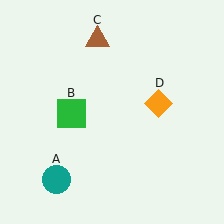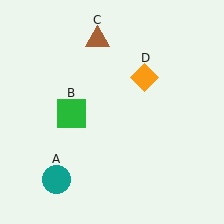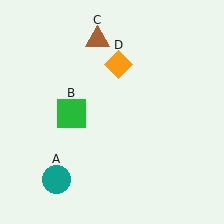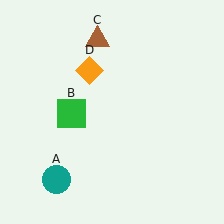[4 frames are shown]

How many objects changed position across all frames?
1 object changed position: orange diamond (object D).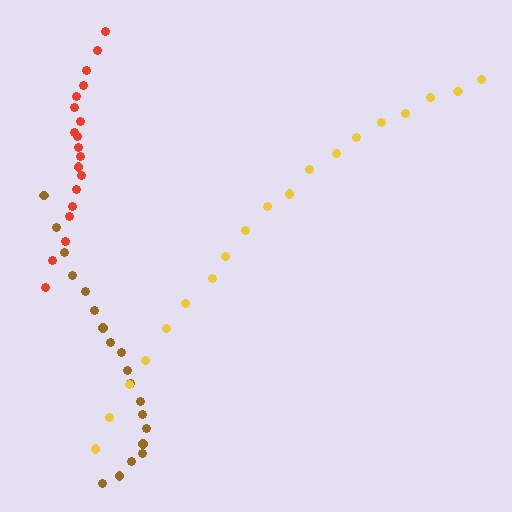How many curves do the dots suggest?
There are 3 distinct paths.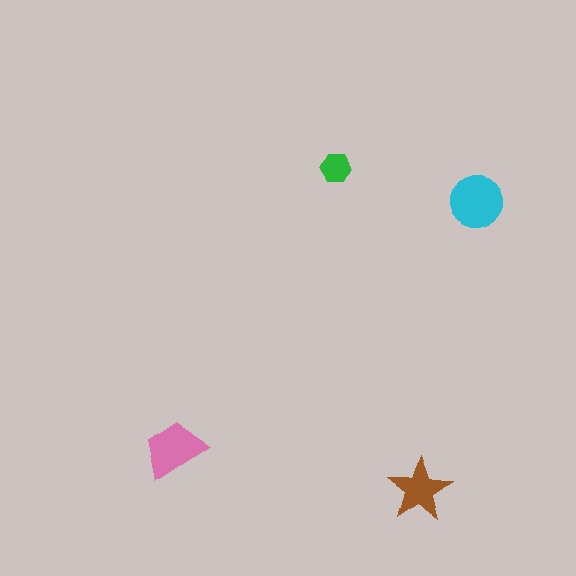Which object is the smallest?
The green hexagon.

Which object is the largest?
The cyan circle.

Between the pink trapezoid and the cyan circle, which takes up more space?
The cyan circle.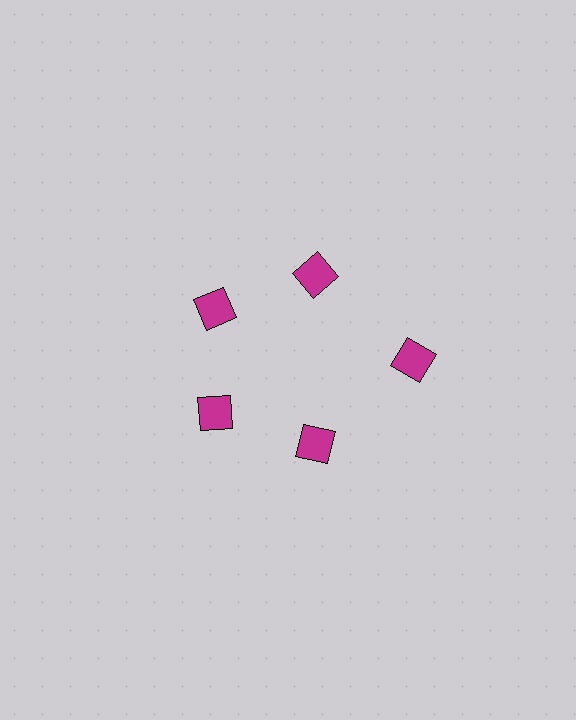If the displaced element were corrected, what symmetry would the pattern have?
It would have 5-fold rotational symmetry — the pattern would map onto itself every 72 degrees.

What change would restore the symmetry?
The symmetry would be restored by moving it inward, back onto the ring so that all 5 diamonds sit at equal angles and equal distance from the center.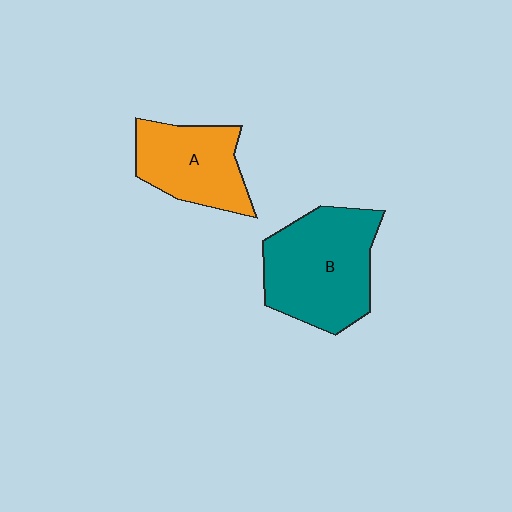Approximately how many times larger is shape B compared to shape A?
Approximately 1.4 times.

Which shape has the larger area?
Shape B (teal).